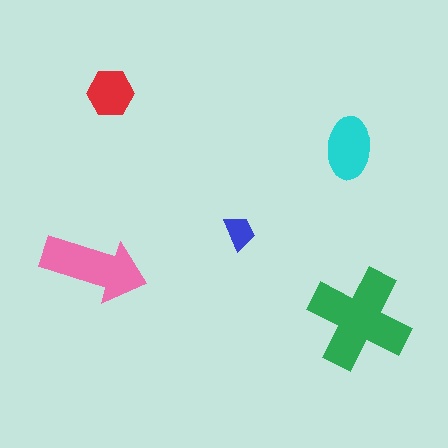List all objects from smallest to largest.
The blue trapezoid, the red hexagon, the cyan ellipse, the pink arrow, the green cross.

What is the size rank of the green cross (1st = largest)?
1st.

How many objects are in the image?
There are 5 objects in the image.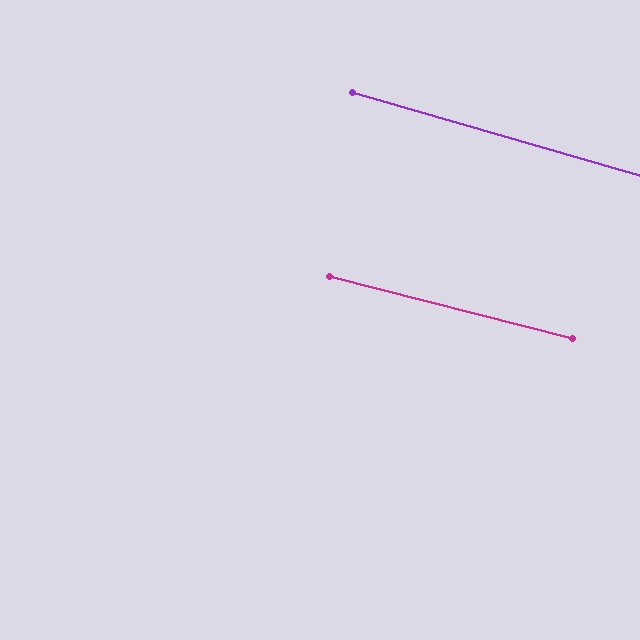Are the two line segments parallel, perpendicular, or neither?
Parallel — their directions differ by only 1.9°.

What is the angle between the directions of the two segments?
Approximately 2 degrees.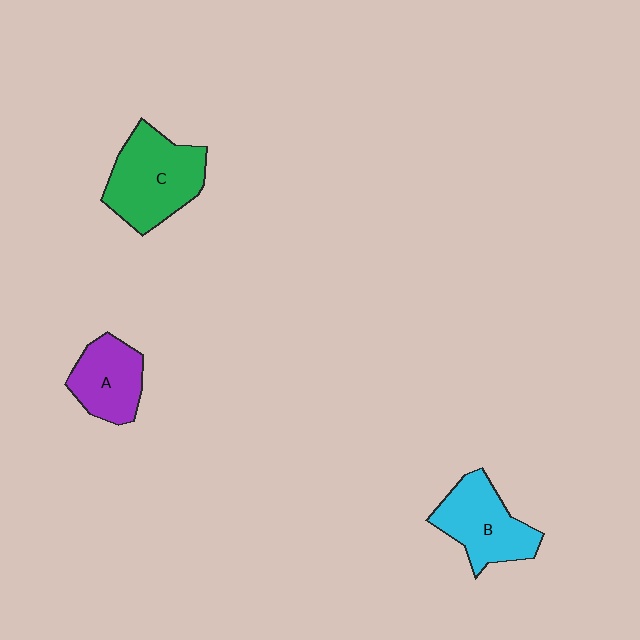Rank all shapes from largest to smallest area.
From largest to smallest: C (green), B (cyan), A (purple).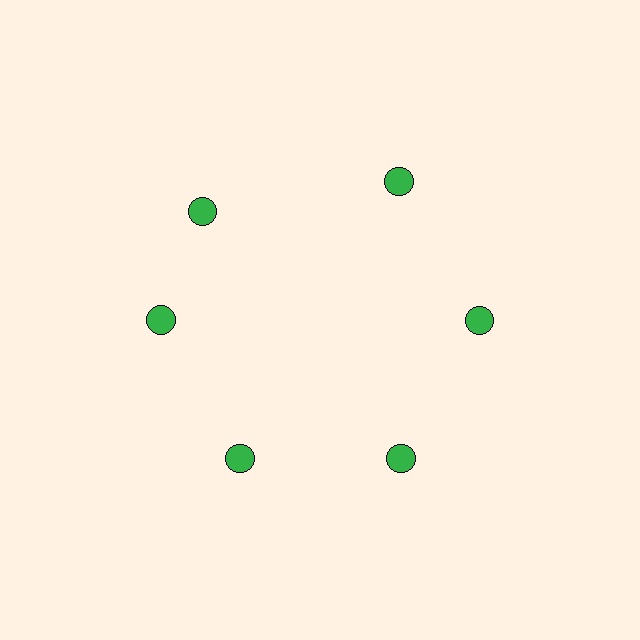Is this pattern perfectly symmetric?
No. The 6 green circles are arranged in a ring, but one element near the 11 o'clock position is rotated out of alignment along the ring, breaking the 6-fold rotational symmetry.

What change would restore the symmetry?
The symmetry would be restored by rotating it back into even spacing with its neighbors so that all 6 circles sit at equal angles and equal distance from the center.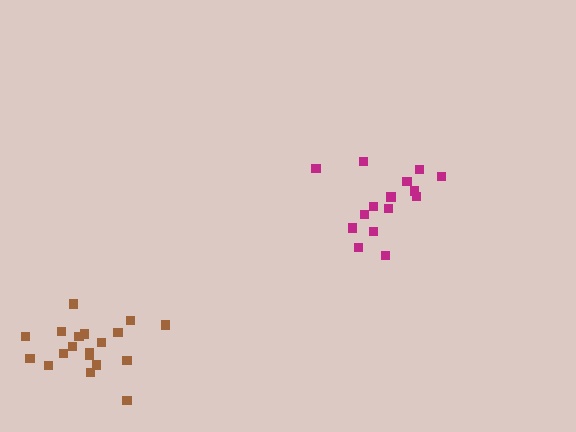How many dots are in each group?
Group 1: 19 dots, Group 2: 15 dots (34 total).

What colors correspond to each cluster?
The clusters are colored: brown, magenta.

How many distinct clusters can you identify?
There are 2 distinct clusters.